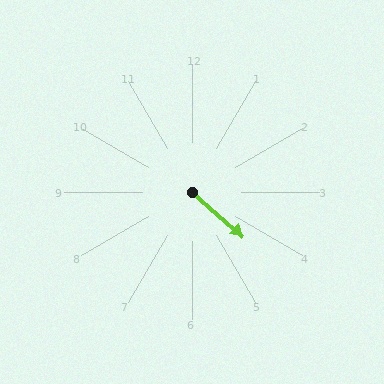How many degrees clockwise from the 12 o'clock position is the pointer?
Approximately 131 degrees.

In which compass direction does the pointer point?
Southeast.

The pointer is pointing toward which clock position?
Roughly 4 o'clock.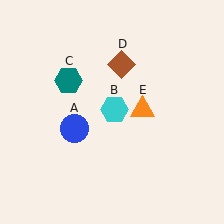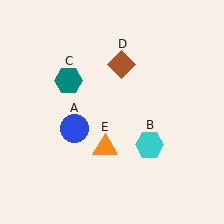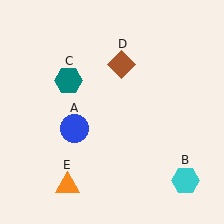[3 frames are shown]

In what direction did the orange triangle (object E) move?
The orange triangle (object E) moved down and to the left.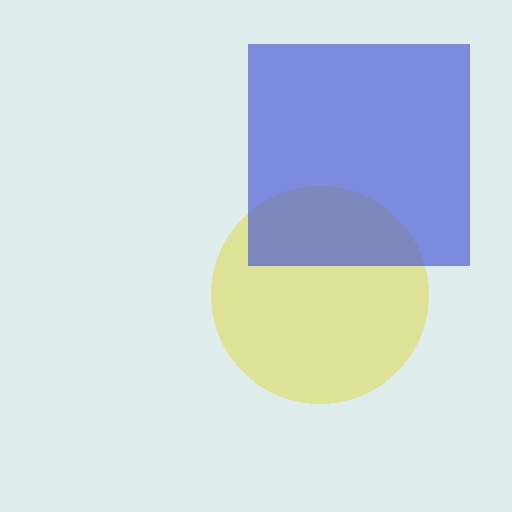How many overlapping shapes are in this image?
There are 2 overlapping shapes in the image.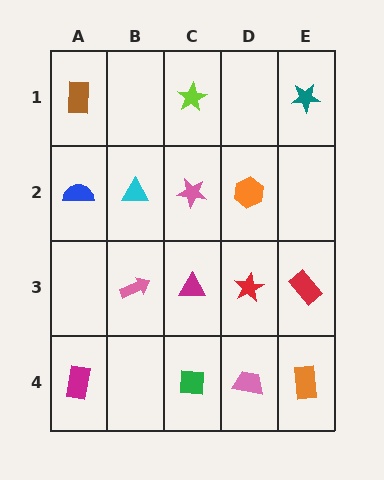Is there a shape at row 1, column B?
No, that cell is empty.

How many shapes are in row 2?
4 shapes.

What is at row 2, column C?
A pink star.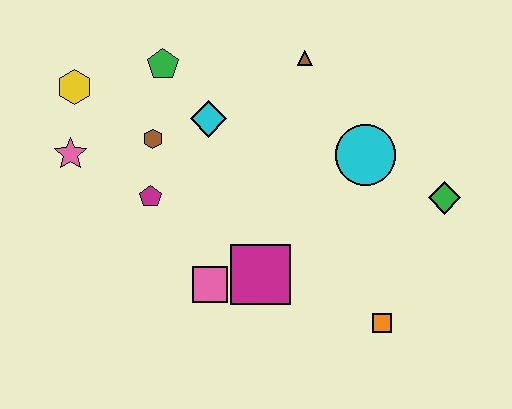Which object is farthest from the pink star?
The green diamond is farthest from the pink star.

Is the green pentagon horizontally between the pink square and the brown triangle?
No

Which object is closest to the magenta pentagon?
The brown hexagon is closest to the magenta pentagon.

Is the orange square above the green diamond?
No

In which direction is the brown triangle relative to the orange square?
The brown triangle is above the orange square.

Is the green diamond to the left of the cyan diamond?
No